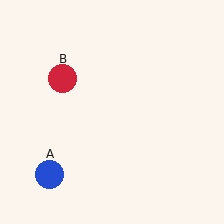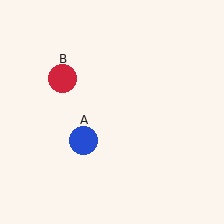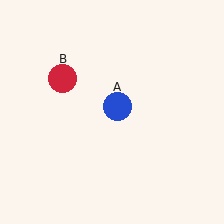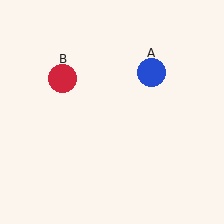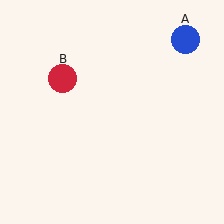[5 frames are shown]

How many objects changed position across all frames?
1 object changed position: blue circle (object A).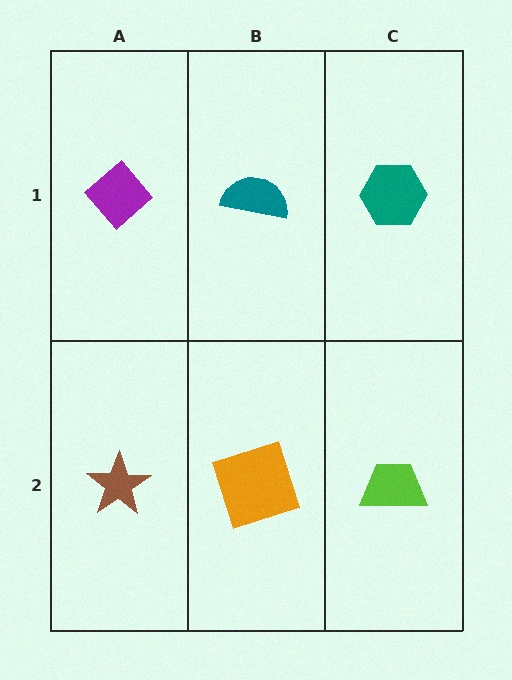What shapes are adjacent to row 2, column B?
A teal semicircle (row 1, column B), a brown star (row 2, column A), a lime trapezoid (row 2, column C).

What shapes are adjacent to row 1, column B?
An orange square (row 2, column B), a purple diamond (row 1, column A), a teal hexagon (row 1, column C).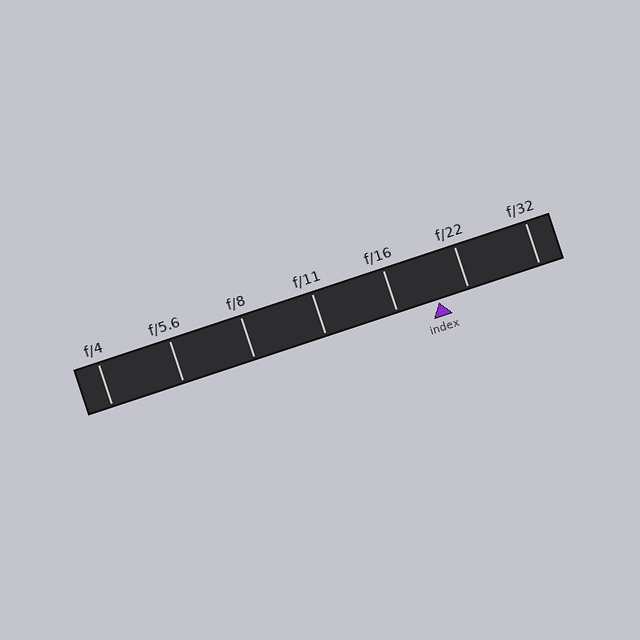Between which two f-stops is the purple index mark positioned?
The index mark is between f/16 and f/22.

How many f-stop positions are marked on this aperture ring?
There are 7 f-stop positions marked.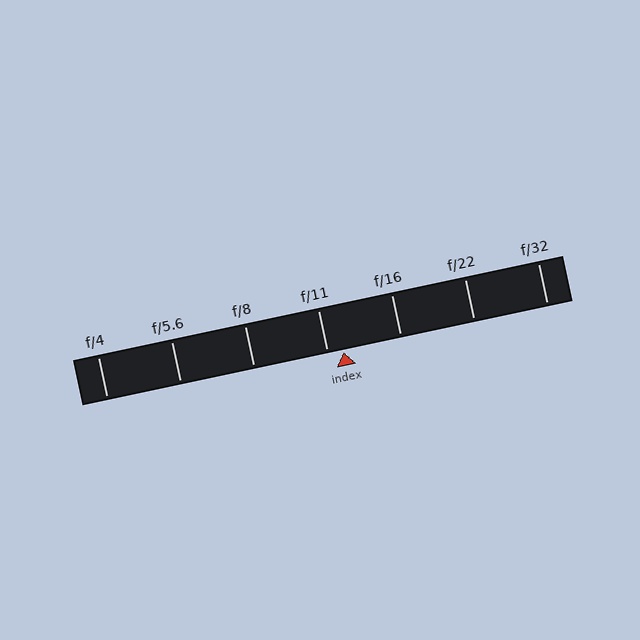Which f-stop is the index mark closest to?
The index mark is closest to f/11.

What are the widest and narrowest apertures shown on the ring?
The widest aperture shown is f/4 and the narrowest is f/32.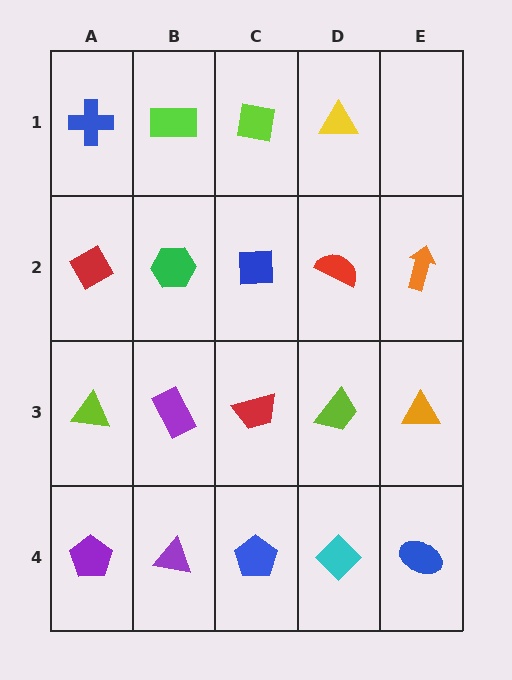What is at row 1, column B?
A lime rectangle.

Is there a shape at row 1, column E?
No, that cell is empty.